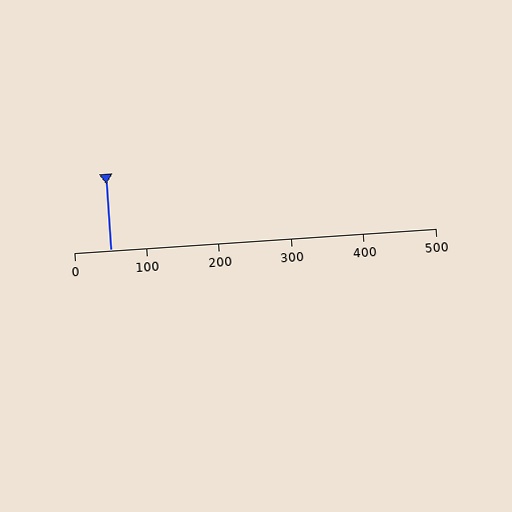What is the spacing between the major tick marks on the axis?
The major ticks are spaced 100 apart.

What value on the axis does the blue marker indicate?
The marker indicates approximately 50.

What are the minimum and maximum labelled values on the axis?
The axis runs from 0 to 500.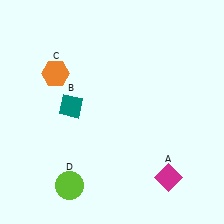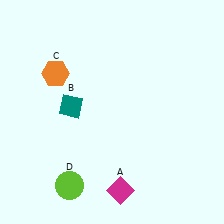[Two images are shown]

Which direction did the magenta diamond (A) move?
The magenta diamond (A) moved left.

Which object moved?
The magenta diamond (A) moved left.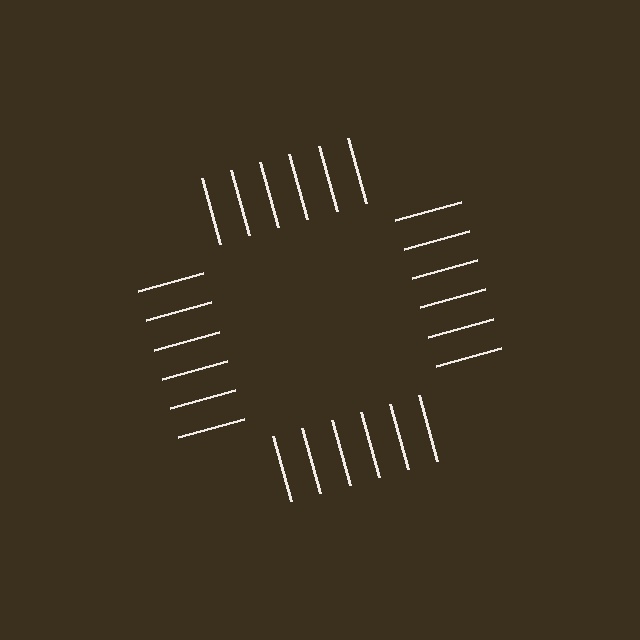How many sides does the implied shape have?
4 sides — the line-ends trace a square.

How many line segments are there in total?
24 — 6 along each of the 4 edges.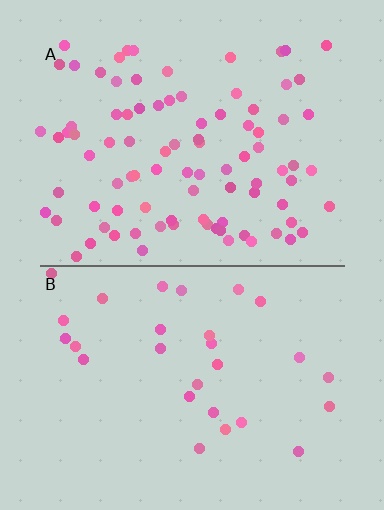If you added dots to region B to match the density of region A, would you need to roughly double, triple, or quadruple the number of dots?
Approximately triple.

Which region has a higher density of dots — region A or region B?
A (the top).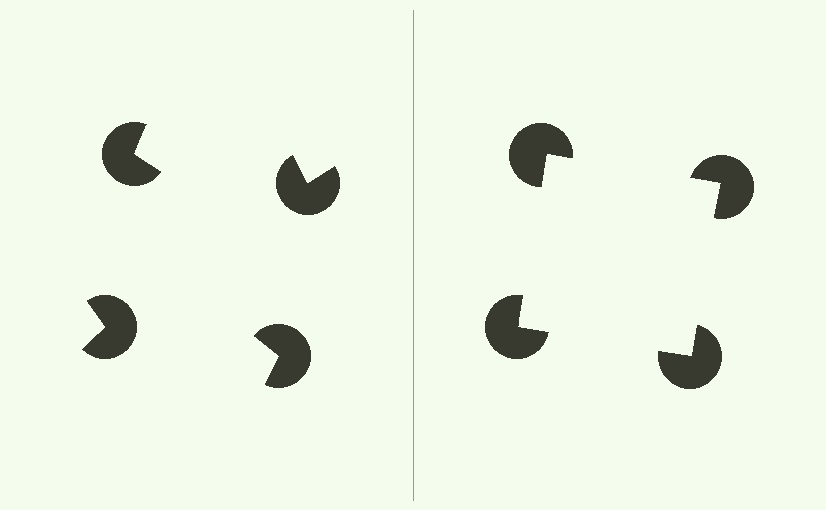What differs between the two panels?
The pac-man discs are positioned identically on both sides; only the wedge orientations differ. On the right they align to a square; on the left they are misaligned.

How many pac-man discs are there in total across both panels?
8 — 4 on each side.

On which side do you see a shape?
An illusory square appears on the right side. On the left side the wedge cuts are rotated, so no coherent shape forms.